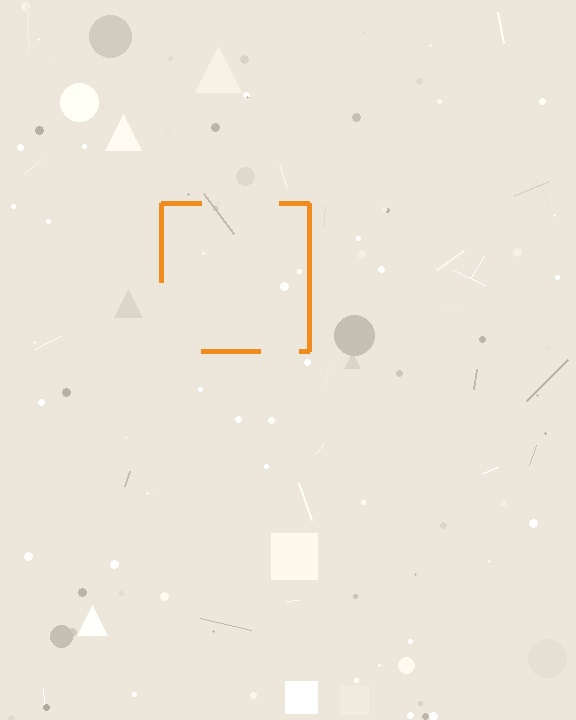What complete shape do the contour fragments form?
The contour fragments form a square.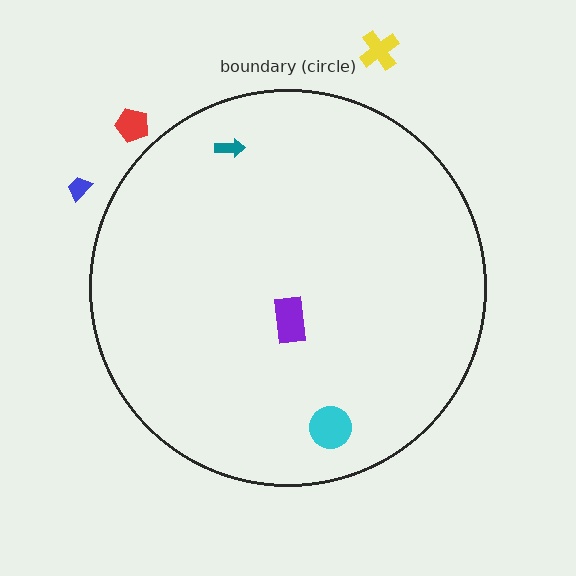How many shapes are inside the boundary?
3 inside, 3 outside.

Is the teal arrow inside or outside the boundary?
Inside.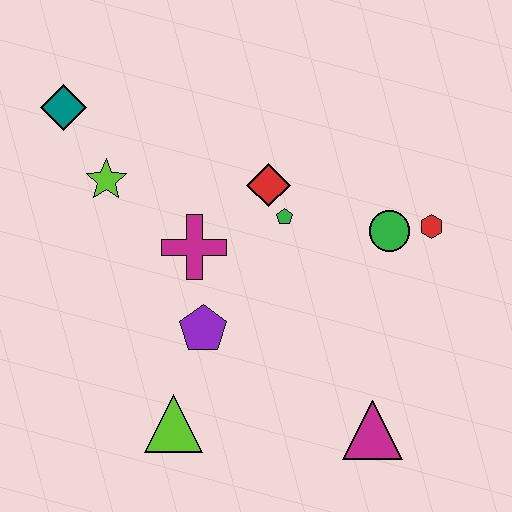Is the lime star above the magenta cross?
Yes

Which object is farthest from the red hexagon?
The teal diamond is farthest from the red hexagon.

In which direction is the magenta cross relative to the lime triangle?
The magenta cross is above the lime triangle.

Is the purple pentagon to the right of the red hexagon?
No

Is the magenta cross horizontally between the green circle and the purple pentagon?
No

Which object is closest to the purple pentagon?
The magenta cross is closest to the purple pentagon.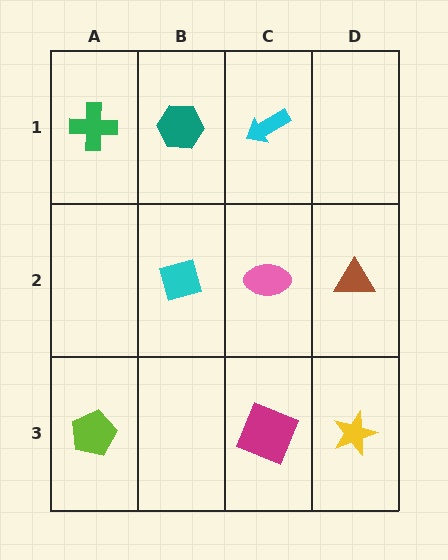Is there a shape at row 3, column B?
No, that cell is empty.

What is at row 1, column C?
A cyan arrow.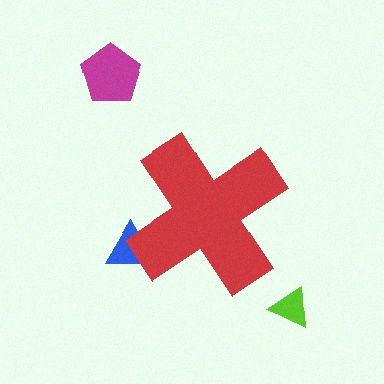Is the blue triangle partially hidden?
Yes, the blue triangle is partially hidden behind the red cross.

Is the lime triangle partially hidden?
No, the lime triangle is fully visible.